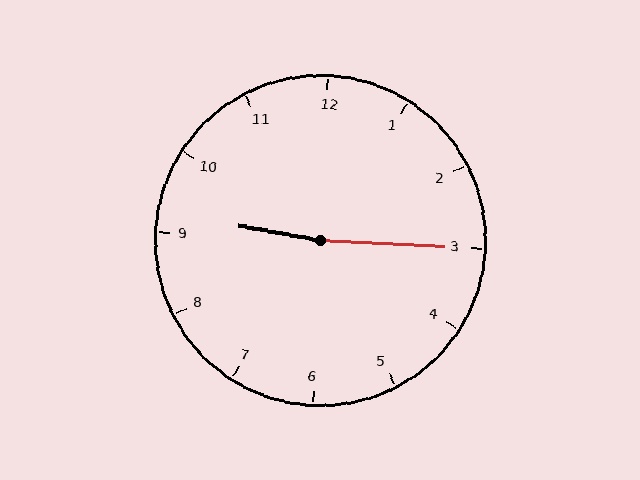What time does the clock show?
9:15.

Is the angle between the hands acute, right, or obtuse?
It is obtuse.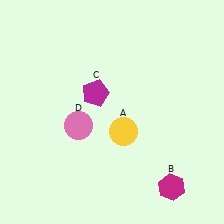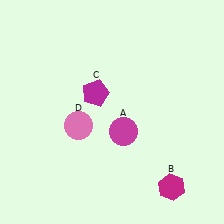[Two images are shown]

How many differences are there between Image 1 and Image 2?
There is 1 difference between the two images.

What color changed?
The circle (A) changed from yellow in Image 1 to magenta in Image 2.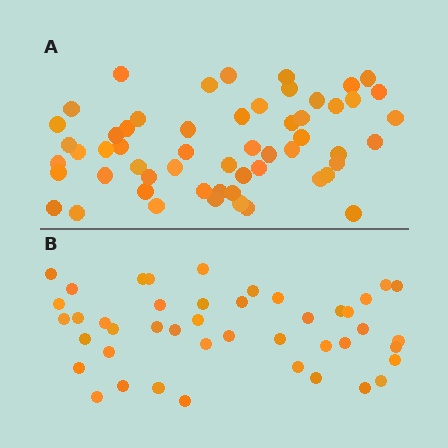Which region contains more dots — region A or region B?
Region A (the top region) has more dots.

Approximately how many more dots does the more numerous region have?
Region A has roughly 12 or so more dots than region B.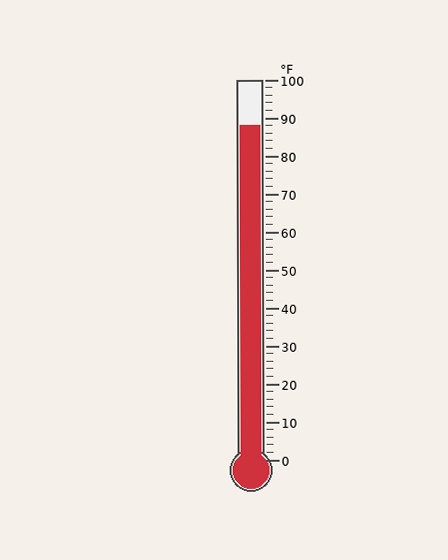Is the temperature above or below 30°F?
The temperature is above 30°F.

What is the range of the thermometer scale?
The thermometer scale ranges from 0°F to 100°F.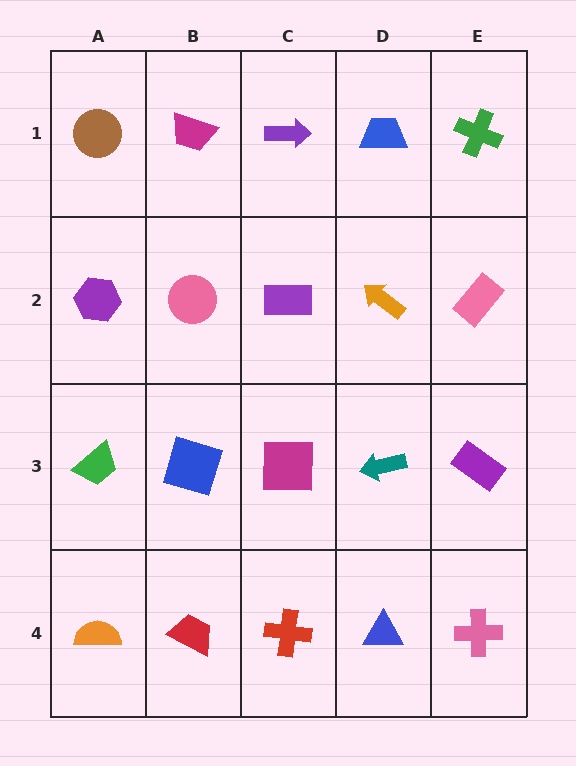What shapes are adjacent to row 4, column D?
A teal arrow (row 3, column D), a red cross (row 4, column C), a pink cross (row 4, column E).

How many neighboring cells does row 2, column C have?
4.